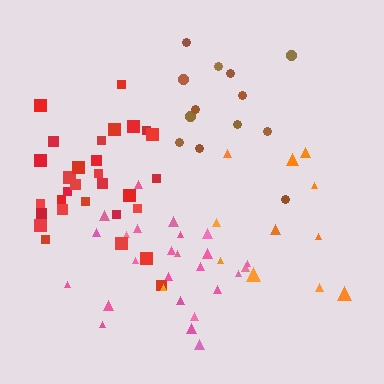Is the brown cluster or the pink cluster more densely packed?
Pink.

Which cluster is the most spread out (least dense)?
Orange.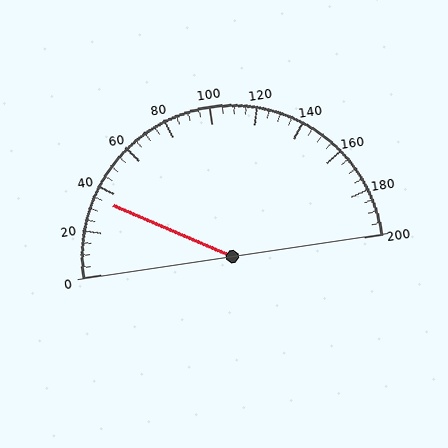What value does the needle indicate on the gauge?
The needle indicates approximately 35.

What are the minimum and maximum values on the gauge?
The gauge ranges from 0 to 200.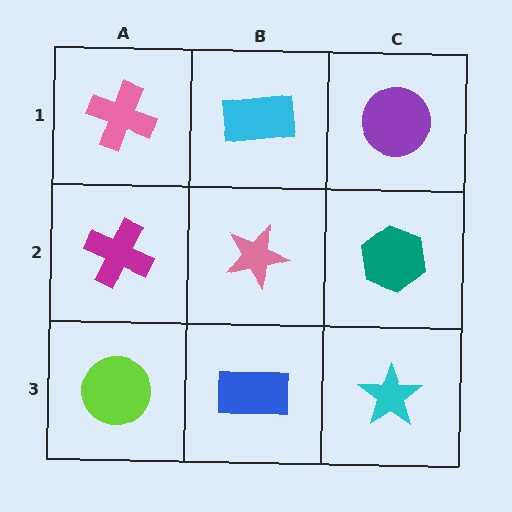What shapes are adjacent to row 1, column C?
A teal hexagon (row 2, column C), a cyan rectangle (row 1, column B).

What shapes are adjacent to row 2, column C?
A purple circle (row 1, column C), a cyan star (row 3, column C), a pink star (row 2, column B).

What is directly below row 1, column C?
A teal hexagon.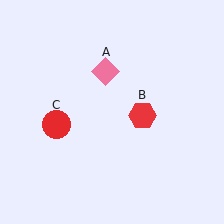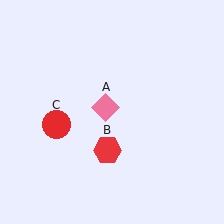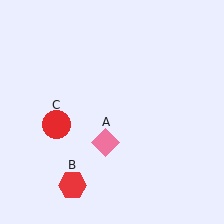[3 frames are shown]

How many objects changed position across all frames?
2 objects changed position: pink diamond (object A), red hexagon (object B).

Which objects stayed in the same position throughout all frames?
Red circle (object C) remained stationary.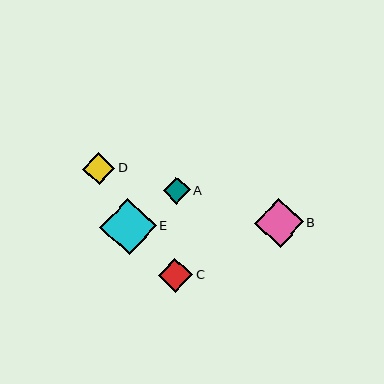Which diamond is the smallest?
Diamond A is the smallest with a size of approximately 27 pixels.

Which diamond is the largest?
Diamond E is the largest with a size of approximately 56 pixels.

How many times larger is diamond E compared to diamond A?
Diamond E is approximately 2.1 times the size of diamond A.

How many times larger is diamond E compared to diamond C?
Diamond E is approximately 1.6 times the size of diamond C.